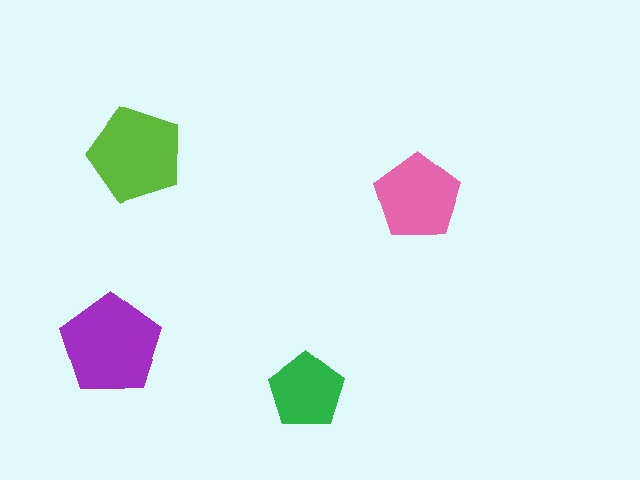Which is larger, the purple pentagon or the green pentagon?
The purple one.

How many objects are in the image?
There are 4 objects in the image.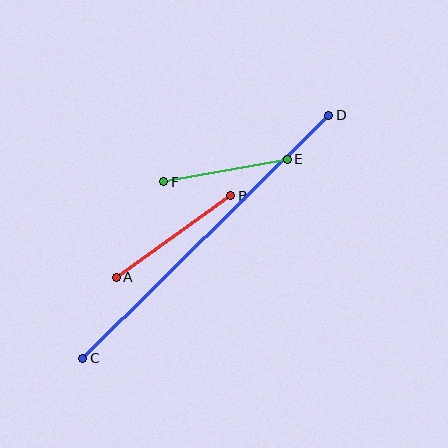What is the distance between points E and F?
The distance is approximately 125 pixels.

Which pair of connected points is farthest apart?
Points C and D are farthest apart.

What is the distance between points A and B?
The distance is approximately 141 pixels.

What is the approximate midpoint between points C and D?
The midpoint is at approximately (206, 237) pixels.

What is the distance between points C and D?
The distance is approximately 346 pixels.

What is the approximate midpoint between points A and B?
The midpoint is at approximately (173, 237) pixels.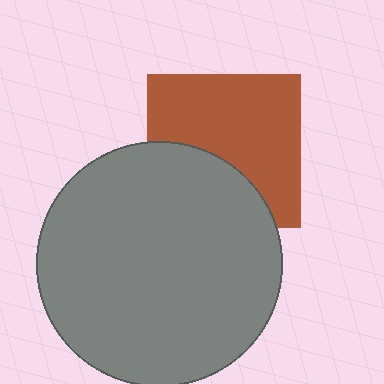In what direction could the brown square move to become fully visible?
The brown square could move up. That would shift it out from behind the gray circle entirely.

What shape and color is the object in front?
The object in front is a gray circle.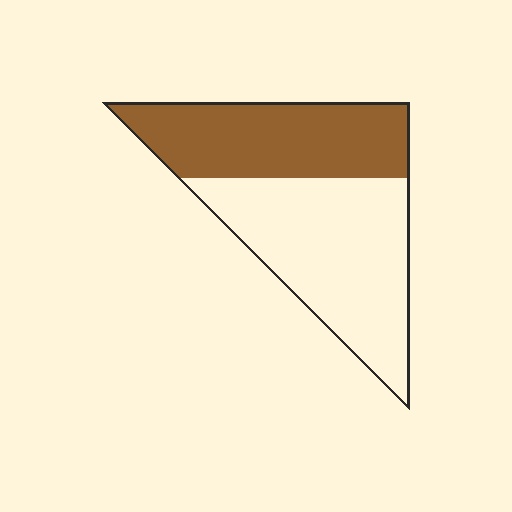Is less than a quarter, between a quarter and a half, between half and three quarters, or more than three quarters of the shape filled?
Between a quarter and a half.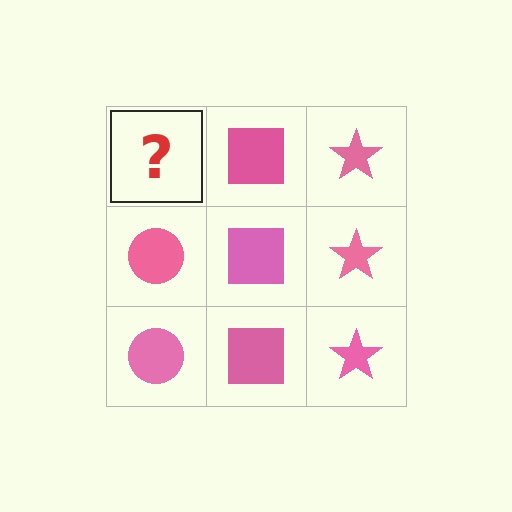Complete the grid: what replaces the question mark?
The question mark should be replaced with a pink circle.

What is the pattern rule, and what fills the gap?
The rule is that each column has a consistent shape. The gap should be filled with a pink circle.